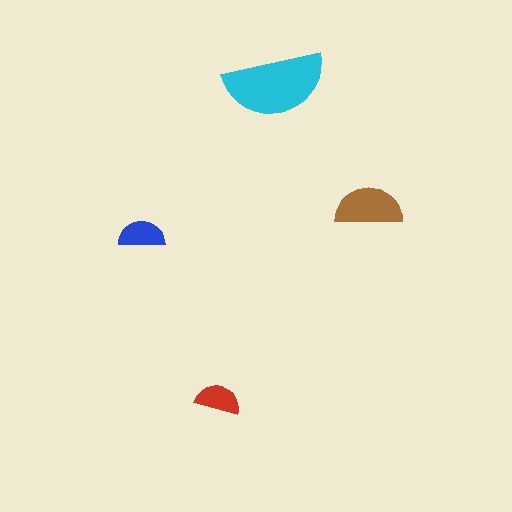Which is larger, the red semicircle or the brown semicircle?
The brown one.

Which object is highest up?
The cyan semicircle is topmost.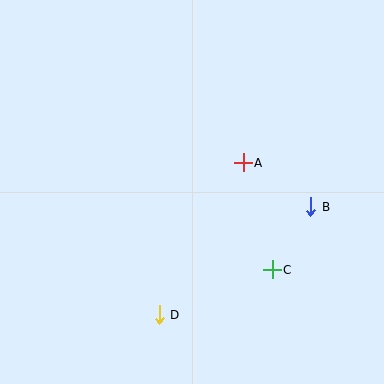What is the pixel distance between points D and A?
The distance between D and A is 174 pixels.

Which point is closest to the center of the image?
Point A at (243, 163) is closest to the center.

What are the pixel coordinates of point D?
Point D is at (159, 315).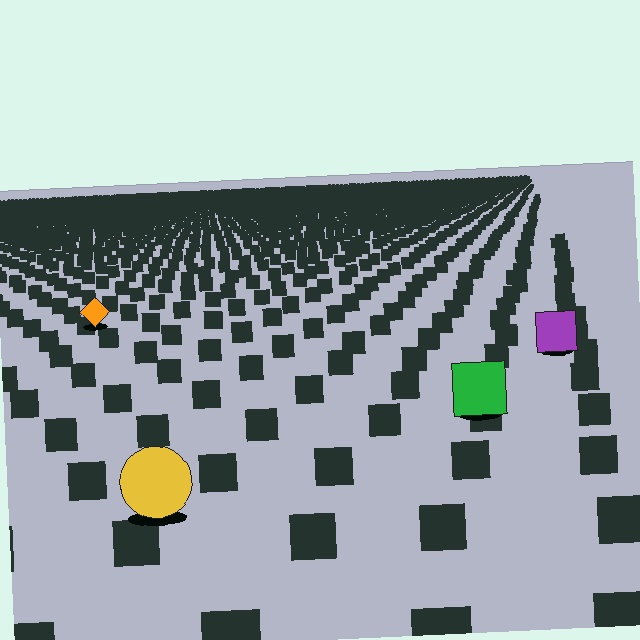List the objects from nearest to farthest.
From nearest to farthest: the yellow circle, the green square, the purple square, the orange diamond.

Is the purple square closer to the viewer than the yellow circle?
No. The yellow circle is closer — you can tell from the texture gradient: the ground texture is coarser near it.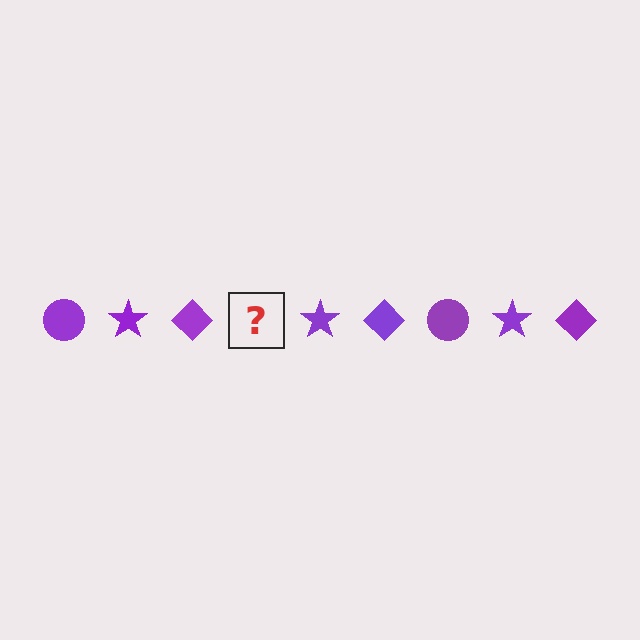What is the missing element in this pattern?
The missing element is a purple circle.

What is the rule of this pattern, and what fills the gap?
The rule is that the pattern cycles through circle, star, diamond shapes in purple. The gap should be filled with a purple circle.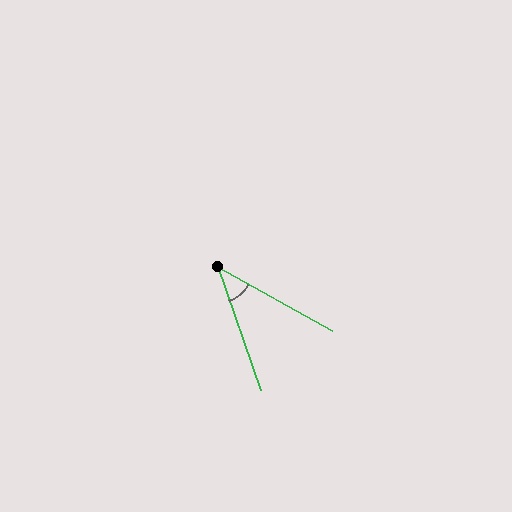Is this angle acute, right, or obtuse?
It is acute.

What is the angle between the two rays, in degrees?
Approximately 42 degrees.